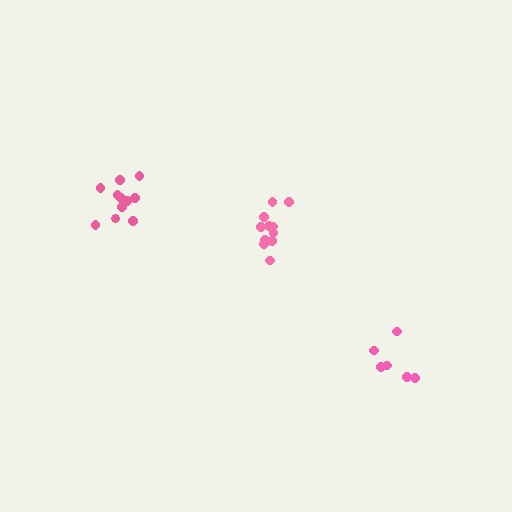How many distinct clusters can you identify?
There are 3 distinct clusters.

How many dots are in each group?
Group 1: 11 dots, Group 2: 11 dots, Group 3: 6 dots (28 total).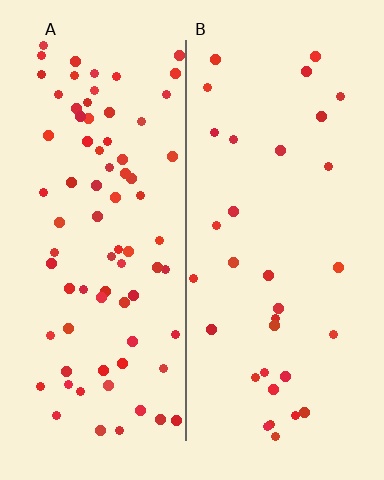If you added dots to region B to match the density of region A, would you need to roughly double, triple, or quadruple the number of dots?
Approximately double.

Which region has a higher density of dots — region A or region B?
A (the left).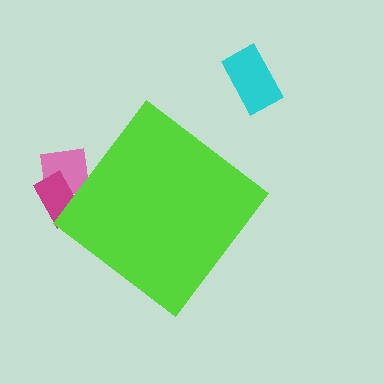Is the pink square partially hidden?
Yes, the pink square is partially hidden behind the lime diamond.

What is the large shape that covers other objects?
A lime diamond.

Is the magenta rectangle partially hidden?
Yes, the magenta rectangle is partially hidden behind the lime diamond.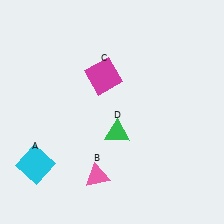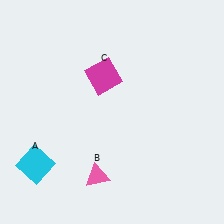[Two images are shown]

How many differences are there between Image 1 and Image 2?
There is 1 difference between the two images.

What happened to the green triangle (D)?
The green triangle (D) was removed in Image 2. It was in the bottom-right area of Image 1.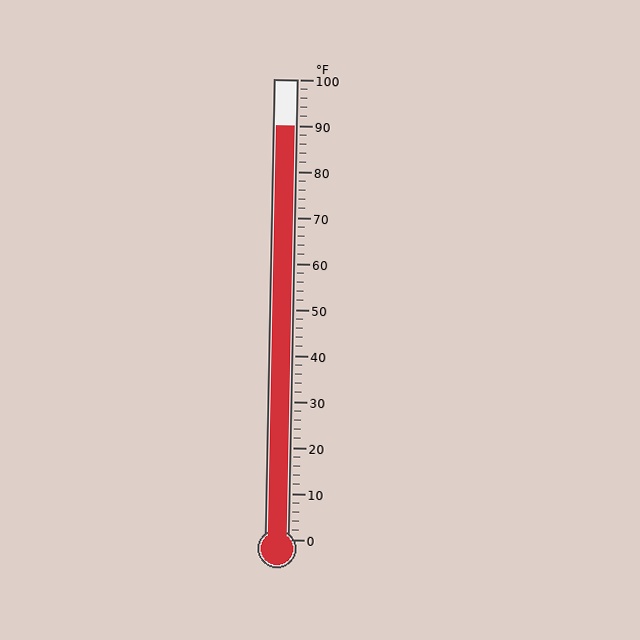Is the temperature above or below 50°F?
The temperature is above 50°F.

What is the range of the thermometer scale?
The thermometer scale ranges from 0°F to 100°F.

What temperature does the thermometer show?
The thermometer shows approximately 90°F.